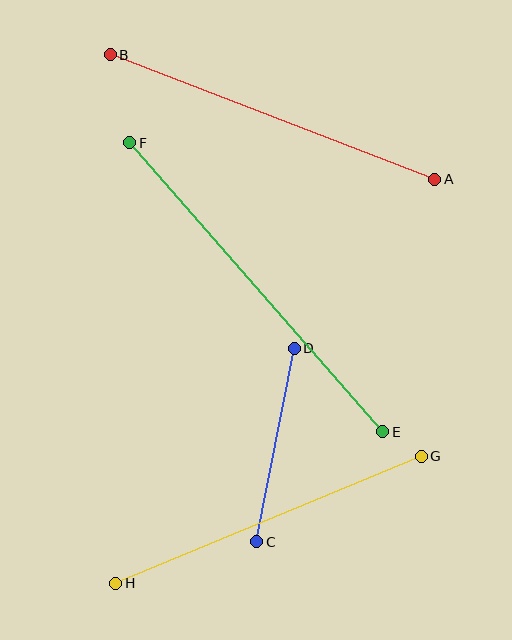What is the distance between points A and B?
The distance is approximately 347 pixels.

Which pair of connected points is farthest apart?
Points E and F are farthest apart.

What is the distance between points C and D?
The distance is approximately 197 pixels.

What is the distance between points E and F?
The distance is approximately 384 pixels.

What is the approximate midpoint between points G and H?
The midpoint is at approximately (268, 520) pixels.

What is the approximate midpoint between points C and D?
The midpoint is at approximately (276, 445) pixels.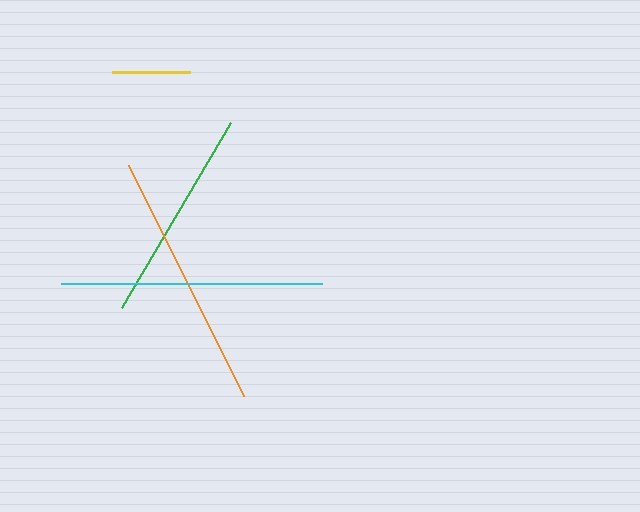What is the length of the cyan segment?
The cyan segment is approximately 261 pixels long.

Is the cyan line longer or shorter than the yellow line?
The cyan line is longer than the yellow line.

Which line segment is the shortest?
The yellow line is the shortest at approximately 78 pixels.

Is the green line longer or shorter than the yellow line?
The green line is longer than the yellow line.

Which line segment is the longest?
The cyan line is the longest at approximately 261 pixels.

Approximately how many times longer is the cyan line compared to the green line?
The cyan line is approximately 1.2 times the length of the green line.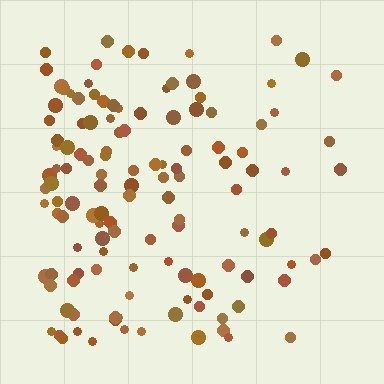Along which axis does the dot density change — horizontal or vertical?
Horizontal.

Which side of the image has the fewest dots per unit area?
The right.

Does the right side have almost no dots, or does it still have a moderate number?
Still a moderate number, just noticeably fewer than the left.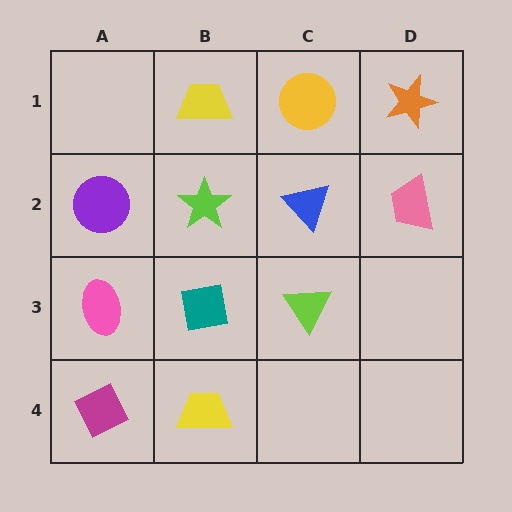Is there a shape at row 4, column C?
No, that cell is empty.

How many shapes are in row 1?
3 shapes.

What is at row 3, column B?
A teal square.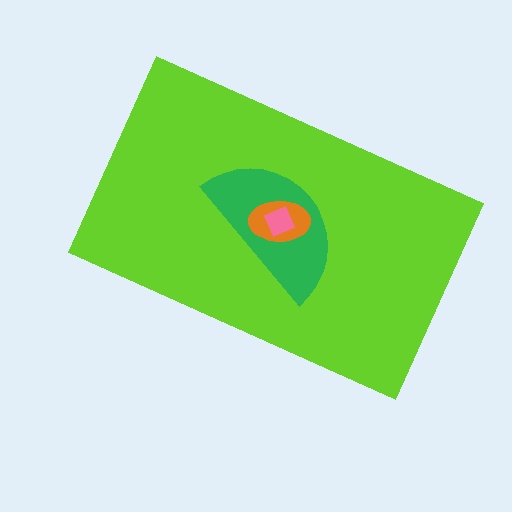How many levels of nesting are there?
4.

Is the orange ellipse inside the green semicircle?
Yes.